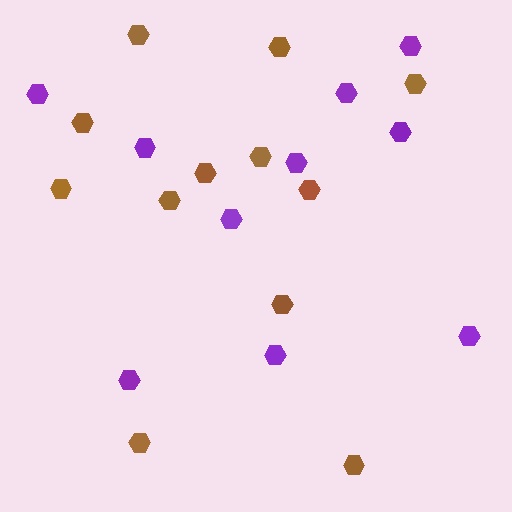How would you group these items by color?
There are 2 groups: one group of purple hexagons (10) and one group of brown hexagons (12).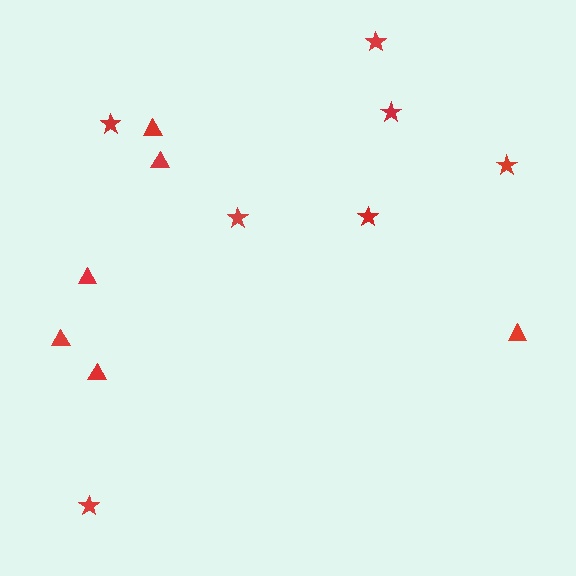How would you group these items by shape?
There are 2 groups: one group of stars (7) and one group of triangles (6).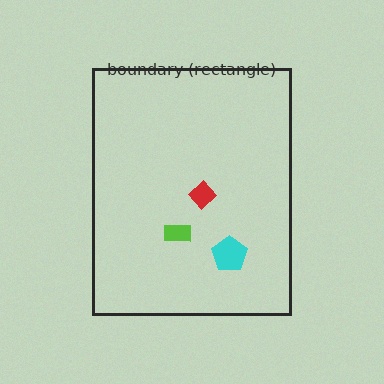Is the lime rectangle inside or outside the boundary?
Inside.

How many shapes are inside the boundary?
3 inside, 0 outside.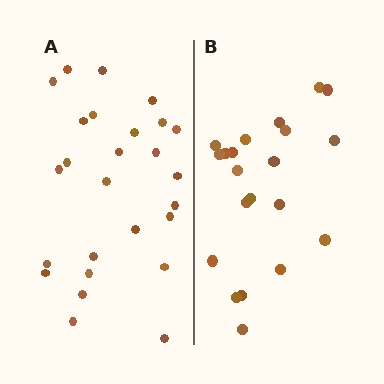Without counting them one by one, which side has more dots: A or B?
Region A (the left region) has more dots.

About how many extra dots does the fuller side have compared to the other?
Region A has about 5 more dots than region B.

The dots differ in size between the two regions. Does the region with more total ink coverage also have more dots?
No. Region B has more total ink coverage because its dots are larger, but region A actually contains more individual dots. Total area can be misleading — the number of items is what matters here.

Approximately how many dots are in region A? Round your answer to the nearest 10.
About 30 dots. (The exact count is 26, which rounds to 30.)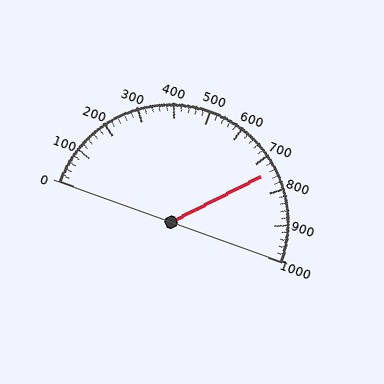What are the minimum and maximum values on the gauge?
The gauge ranges from 0 to 1000.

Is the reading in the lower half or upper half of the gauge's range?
The reading is in the upper half of the range (0 to 1000).